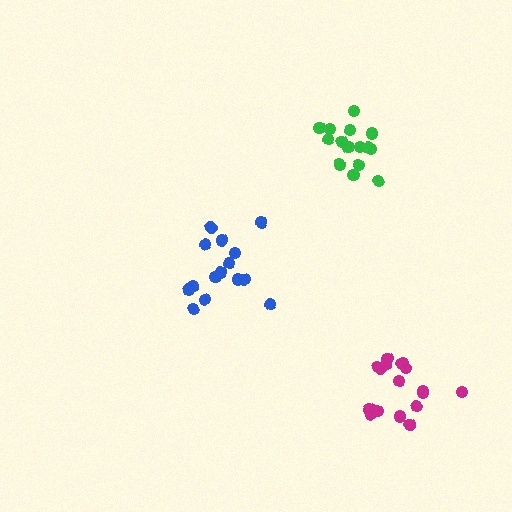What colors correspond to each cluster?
The clusters are colored: green, blue, magenta.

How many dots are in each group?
Group 1: 15 dots, Group 2: 16 dots, Group 3: 19 dots (50 total).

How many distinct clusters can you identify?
There are 3 distinct clusters.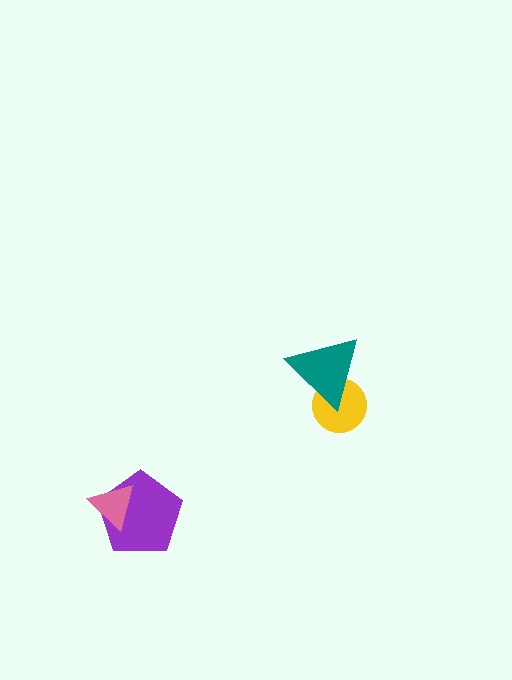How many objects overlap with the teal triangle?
1 object overlaps with the teal triangle.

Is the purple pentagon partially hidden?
Yes, it is partially covered by another shape.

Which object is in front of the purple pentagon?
The pink triangle is in front of the purple pentagon.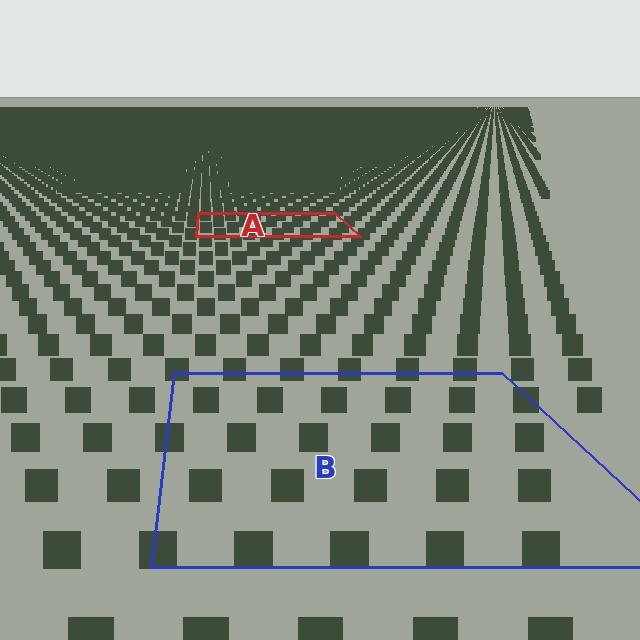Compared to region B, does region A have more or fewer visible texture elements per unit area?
Region A has more texture elements per unit area — they are packed more densely because it is farther away.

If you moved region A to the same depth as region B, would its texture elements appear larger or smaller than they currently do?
They would appear larger. At a closer depth, the same texture elements are projected at a bigger on-screen size.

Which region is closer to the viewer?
Region B is closer. The texture elements there are larger and more spread out.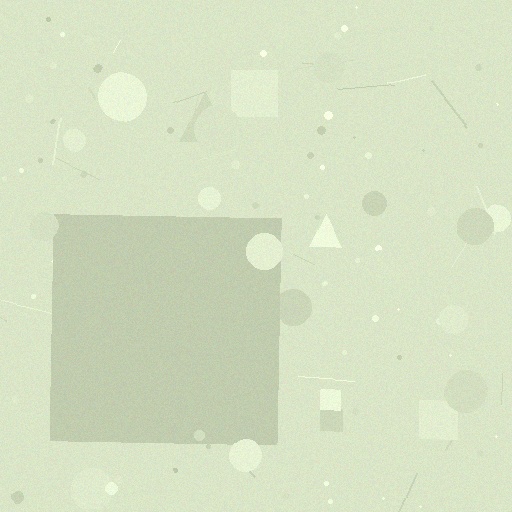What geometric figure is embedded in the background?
A square is embedded in the background.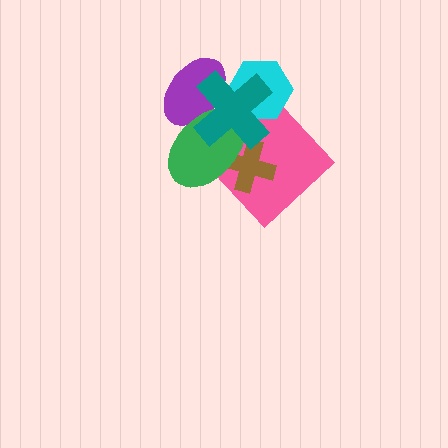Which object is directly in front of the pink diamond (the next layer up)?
The brown cross is directly in front of the pink diamond.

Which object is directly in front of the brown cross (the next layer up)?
The green ellipse is directly in front of the brown cross.